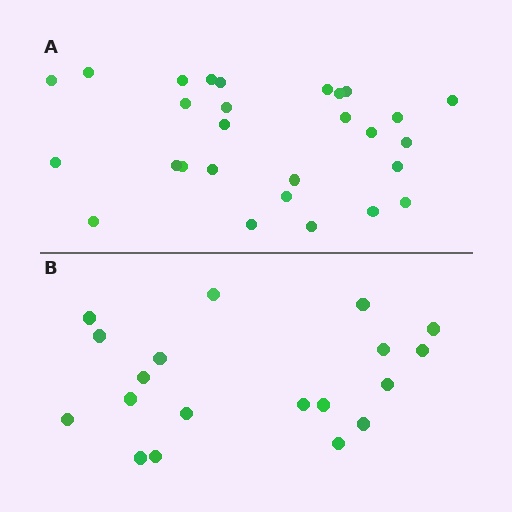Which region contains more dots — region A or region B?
Region A (the top region) has more dots.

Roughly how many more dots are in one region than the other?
Region A has roughly 8 or so more dots than region B.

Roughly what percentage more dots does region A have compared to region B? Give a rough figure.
About 45% more.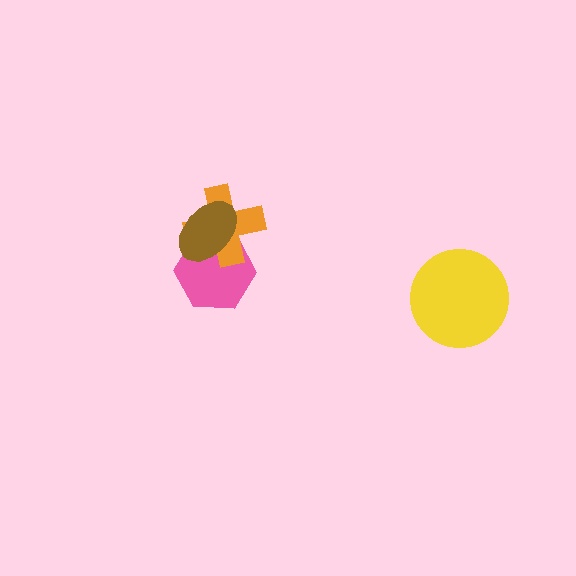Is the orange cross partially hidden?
Yes, it is partially covered by another shape.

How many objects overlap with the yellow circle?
0 objects overlap with the yellow circle.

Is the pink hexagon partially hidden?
Yes, it is partially covered by another shape.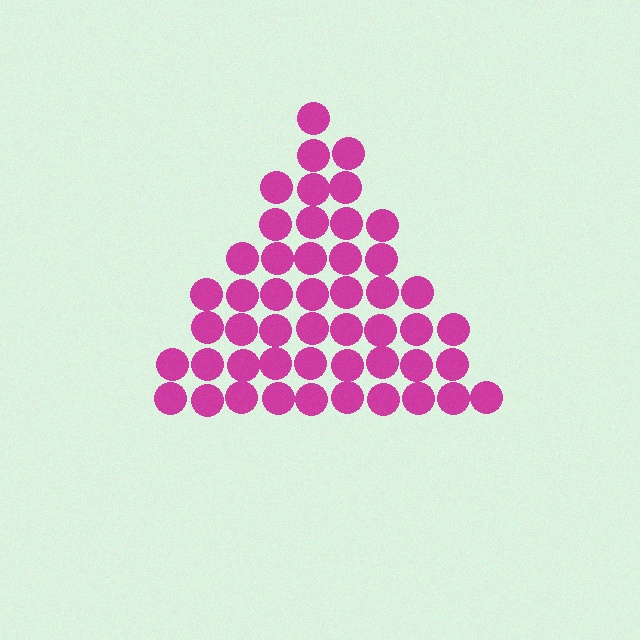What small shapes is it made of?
It is made of small circles.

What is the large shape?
The large shape is a triangle.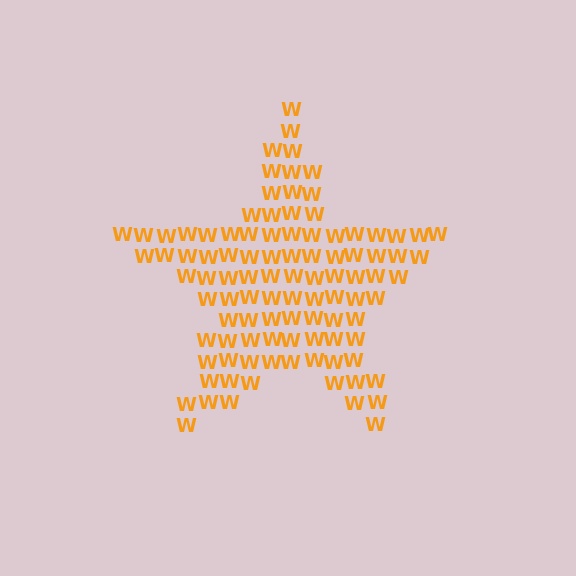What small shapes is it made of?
It is made of small letter W's.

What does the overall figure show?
The overall figure shows a star.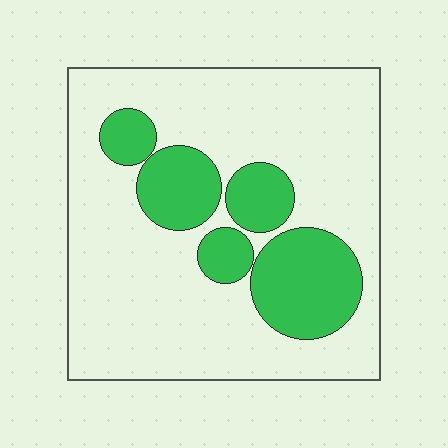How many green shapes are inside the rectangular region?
5.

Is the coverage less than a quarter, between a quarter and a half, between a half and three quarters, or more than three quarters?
Between a quarter and a half.